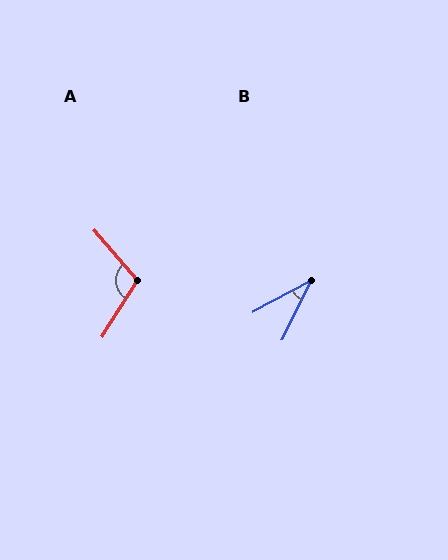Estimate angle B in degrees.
Approximately 36 degrees.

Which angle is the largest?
A, at approximately 107 degrees.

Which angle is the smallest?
B, at approximately 36 degrees.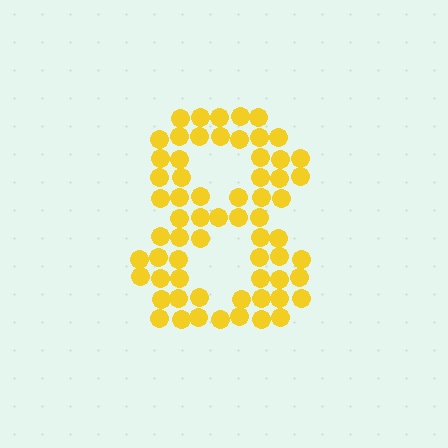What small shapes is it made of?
It is made of small circles.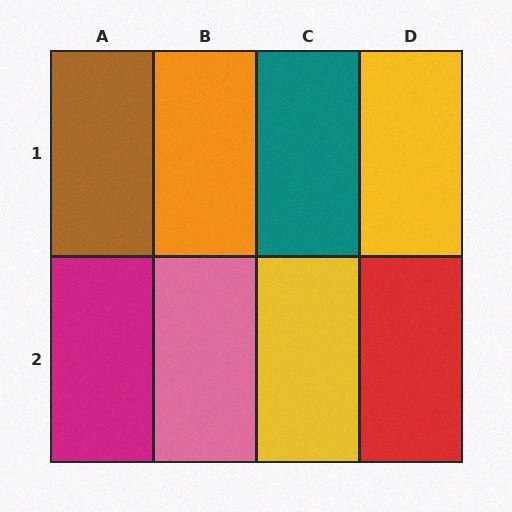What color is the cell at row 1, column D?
Yellow.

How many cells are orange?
1 cell is orange.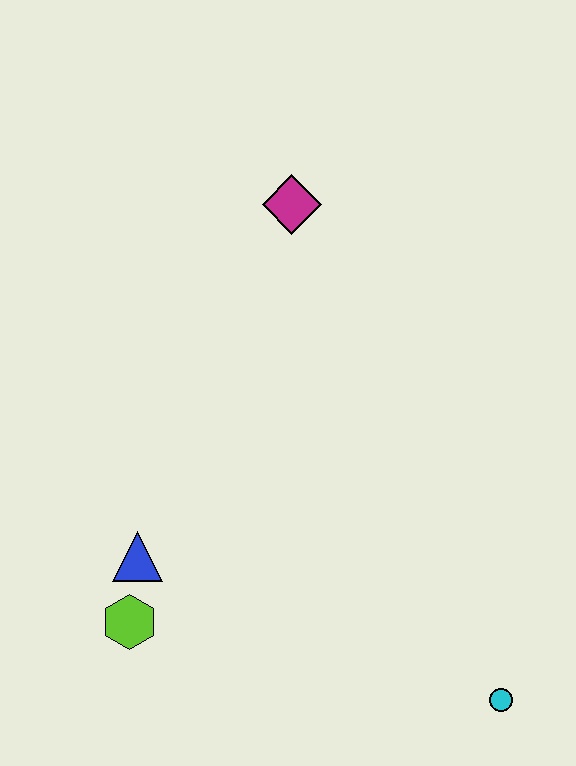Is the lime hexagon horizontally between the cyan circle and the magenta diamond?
No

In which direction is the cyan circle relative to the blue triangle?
The cyan circle is to the right of the blue triangle.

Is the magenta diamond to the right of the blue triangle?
Yes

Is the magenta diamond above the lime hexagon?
Yes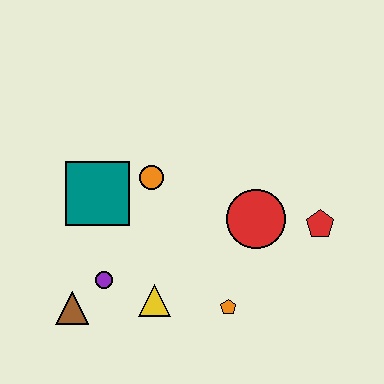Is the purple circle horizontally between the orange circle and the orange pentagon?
No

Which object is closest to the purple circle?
The brown triangle is closest to the purple circle.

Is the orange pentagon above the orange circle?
No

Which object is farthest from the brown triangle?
The red pentagon is farthest from the brown triangle.